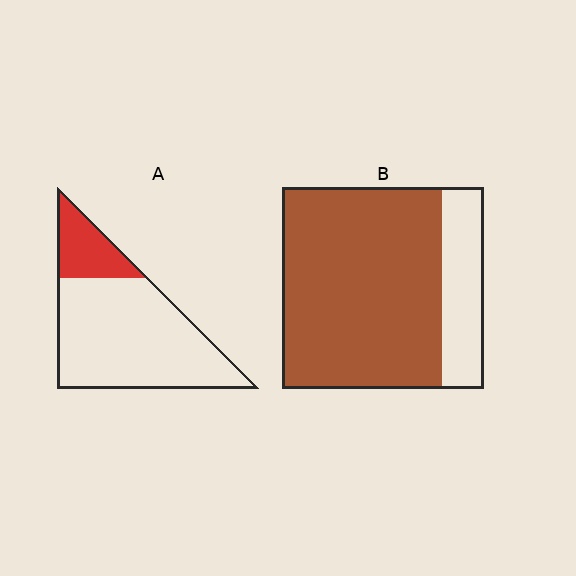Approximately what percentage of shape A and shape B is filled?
A is approximately 20% and B is approximately 80%.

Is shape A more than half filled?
No.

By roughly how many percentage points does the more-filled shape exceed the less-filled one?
By roughly 60 percentage points (B over A).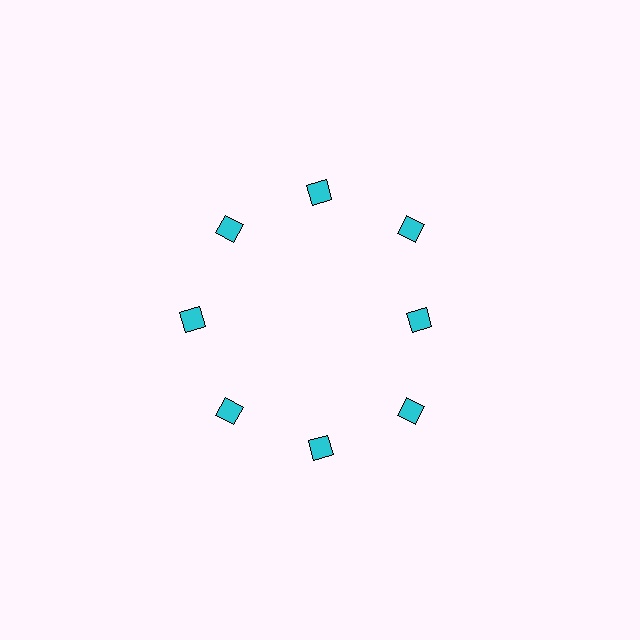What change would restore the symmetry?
The symmetry would be restored by moving it outward, back onto the ring so that all 8 diamonds sit at equal angles and equal distance from the center.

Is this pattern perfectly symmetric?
No. The 8 cyan diamonds are arranged in a ring, but one element near the 3 o'clock position is pulled inward toward the center, breaking the 8-fold rotational symmetry.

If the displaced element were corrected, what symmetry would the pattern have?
It would have 8-fold rotational symmetry — the pattern would map onto itself every 45 degrees.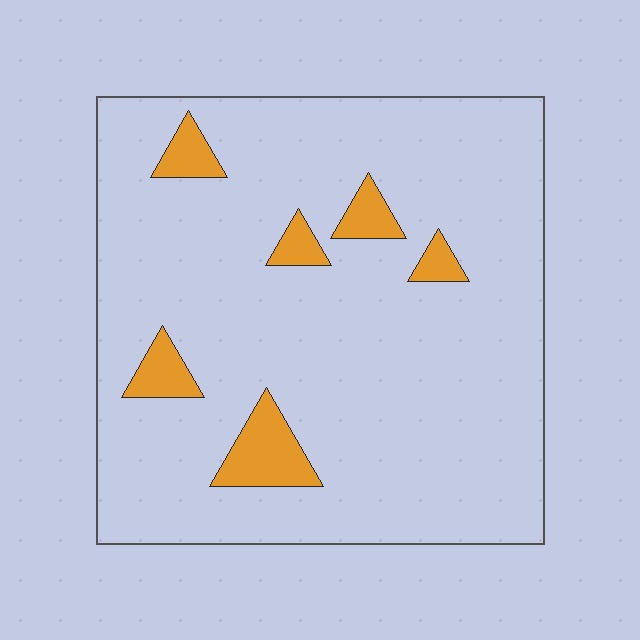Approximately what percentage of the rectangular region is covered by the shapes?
Approximately 10%.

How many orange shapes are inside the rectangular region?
6.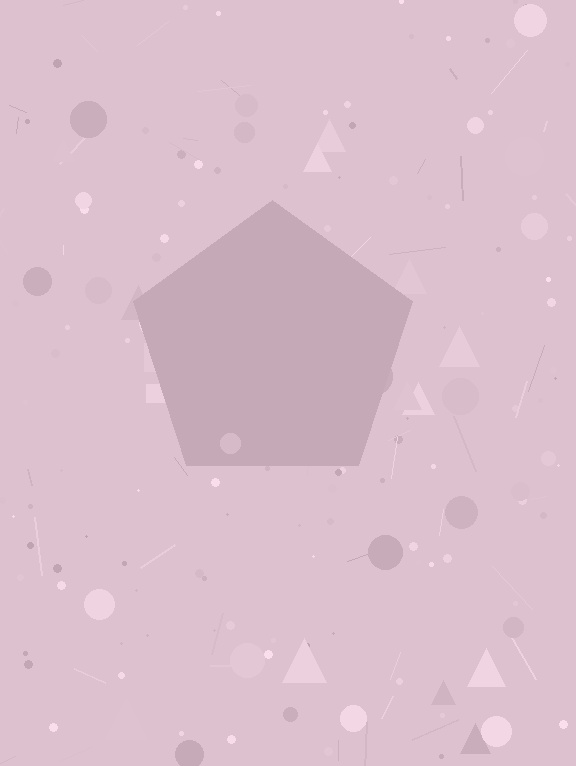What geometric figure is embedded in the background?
A pentagon is embedded in the background.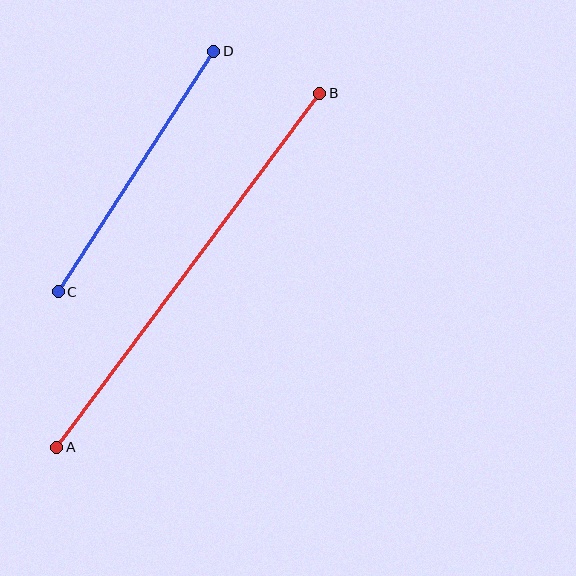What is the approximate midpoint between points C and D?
The midpoint is at approximately (136, 171) pixels.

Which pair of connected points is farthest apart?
Points A and B are farthest apart.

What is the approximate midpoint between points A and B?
The midpoint is at approximately (188, 270) pixels.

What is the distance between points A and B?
The distance is approximately 441 pixels.